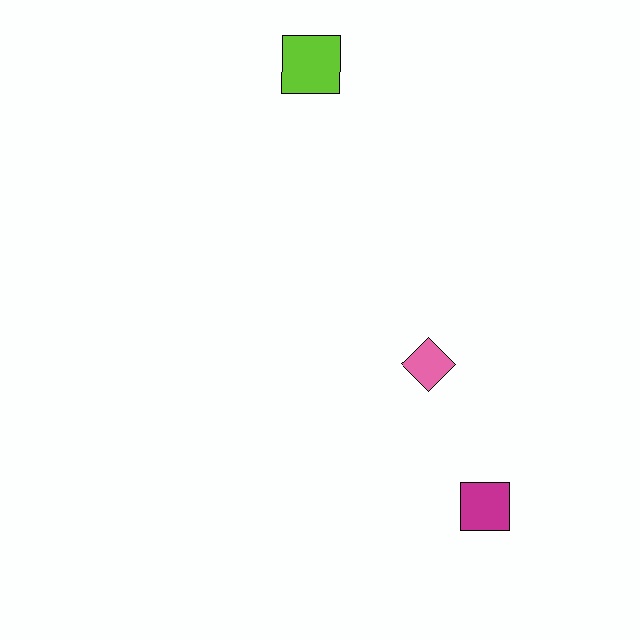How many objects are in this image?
There are 3 objects.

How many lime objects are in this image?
There is 1 lime object.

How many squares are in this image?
There are 2 squares.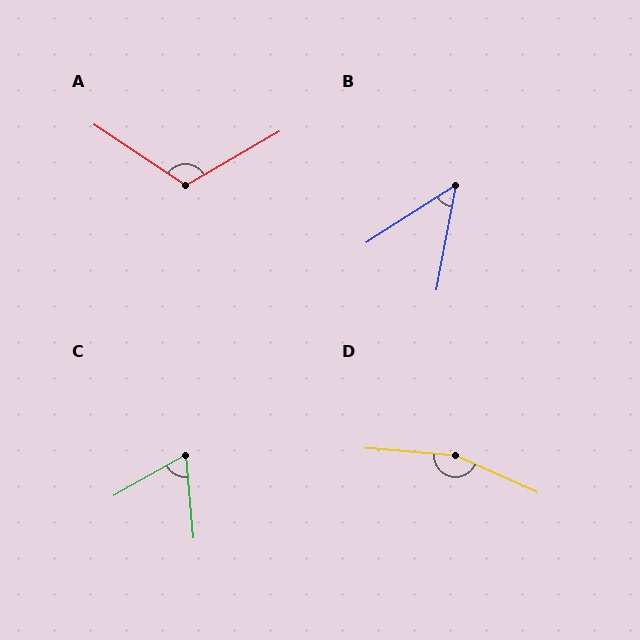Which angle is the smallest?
B, at approximately 46 degrees.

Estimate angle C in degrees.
Approximately 65 degrees.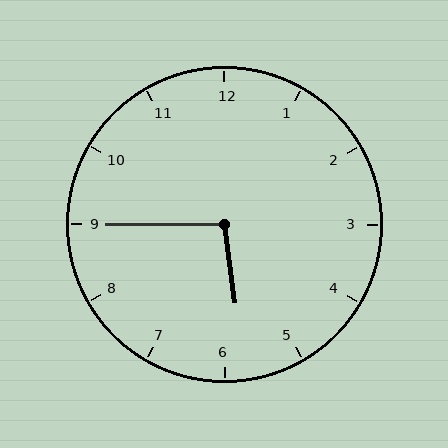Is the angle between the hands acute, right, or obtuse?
It is obtuse.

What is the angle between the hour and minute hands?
Approximately 98 degrees.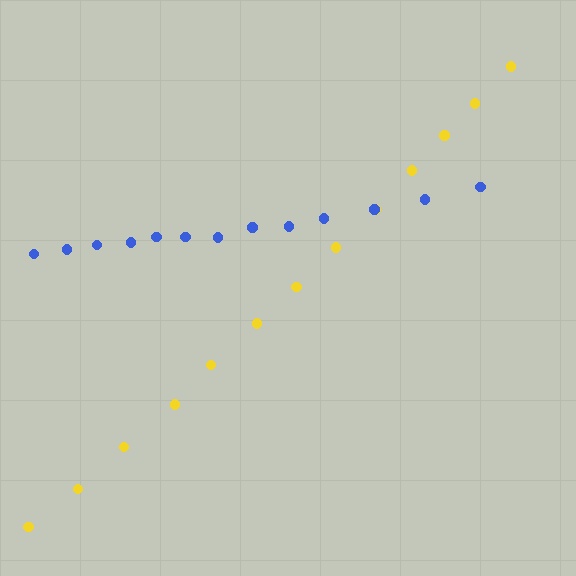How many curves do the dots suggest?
There are 2 distinct paths.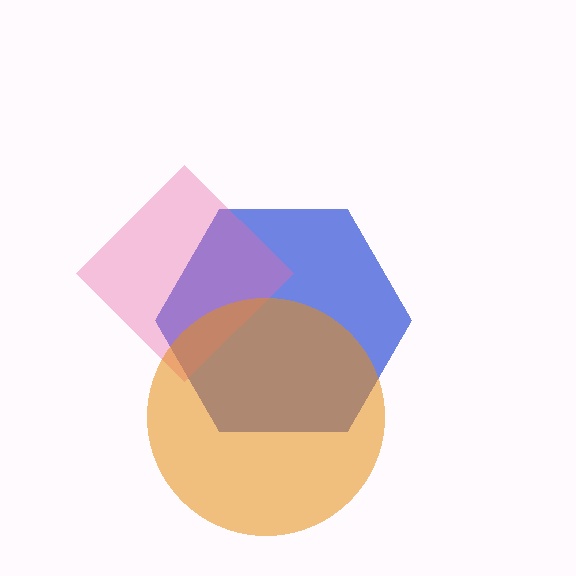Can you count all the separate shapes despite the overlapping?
Yes, there are 3 separate shapes.